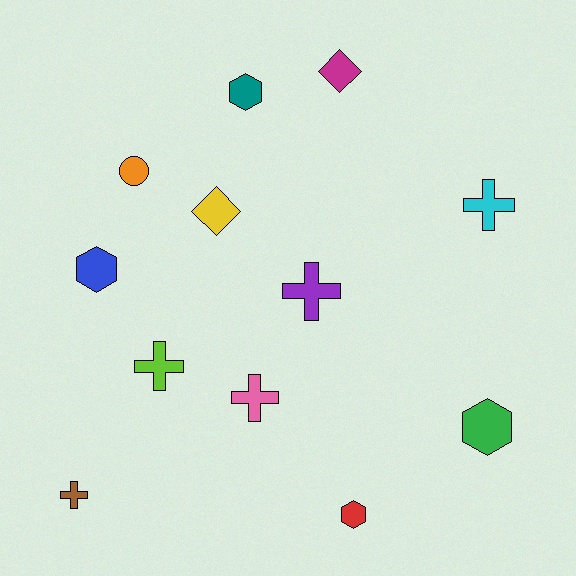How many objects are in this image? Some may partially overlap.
There are 12 objects.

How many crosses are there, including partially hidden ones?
There are 5 crosses.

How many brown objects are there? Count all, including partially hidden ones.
There is 1 brown object.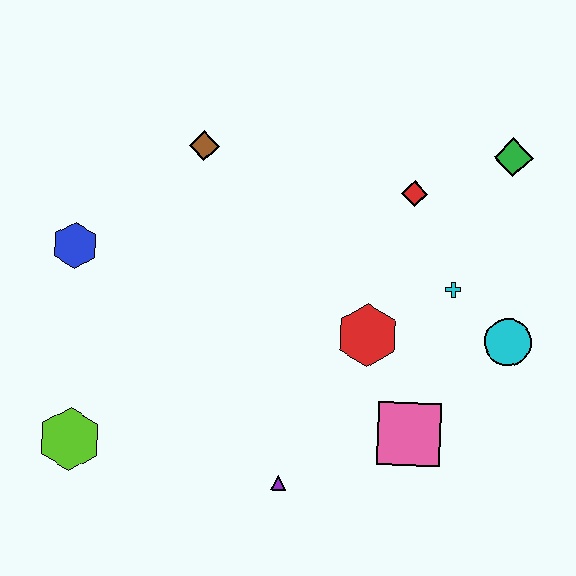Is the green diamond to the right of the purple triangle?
Yes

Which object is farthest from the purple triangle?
The green diamond is farthest from the purple triangle.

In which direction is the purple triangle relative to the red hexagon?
The purple triangle is below the red hexagon.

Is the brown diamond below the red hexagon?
No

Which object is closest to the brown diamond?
The blue hexagon is closest to the brown diamond.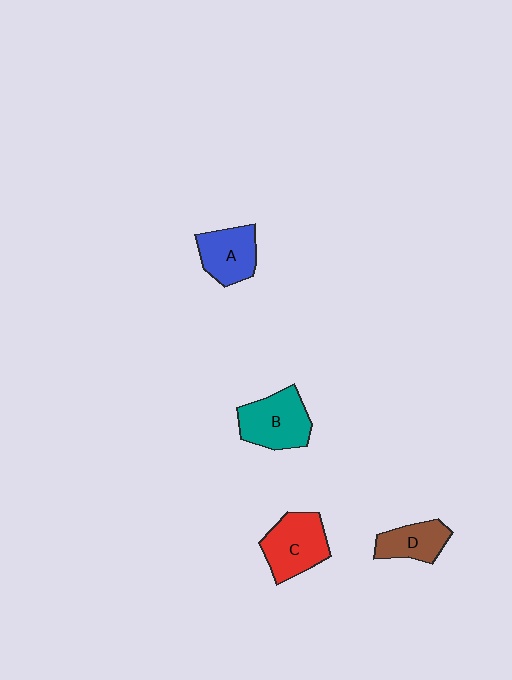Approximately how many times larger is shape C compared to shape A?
Approximately 1.2 times.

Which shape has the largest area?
Shape B (teal).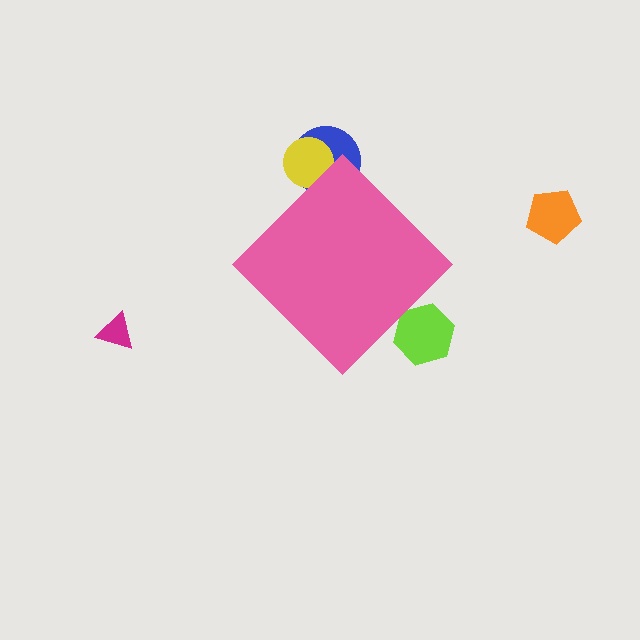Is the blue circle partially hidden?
Yes, the blue circle is partially hidden behind the pink diamond.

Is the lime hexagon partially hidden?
Yes, the lime hexagon is partially hidden behind the pink diamond.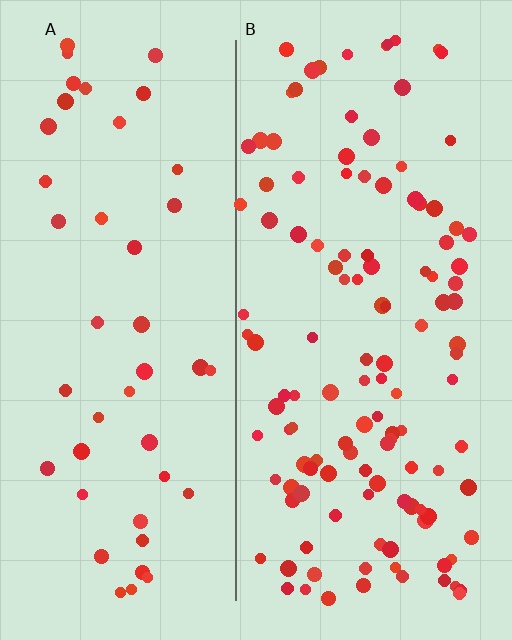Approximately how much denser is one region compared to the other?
Approximately 2.7× — region B over region A.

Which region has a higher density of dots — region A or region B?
B (the right).